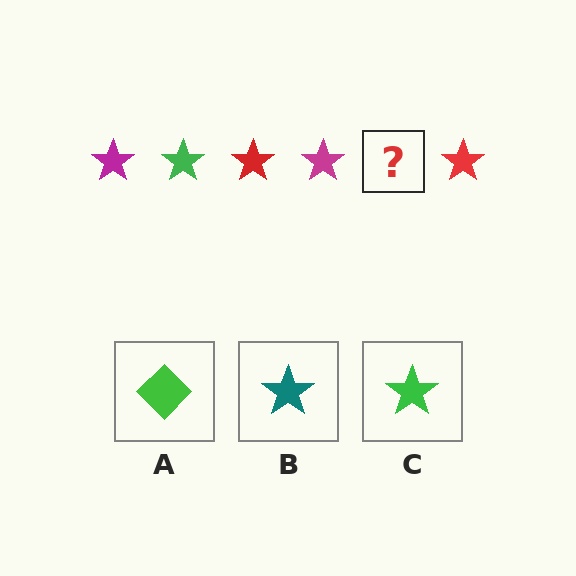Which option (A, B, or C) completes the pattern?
C.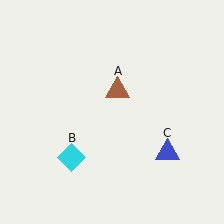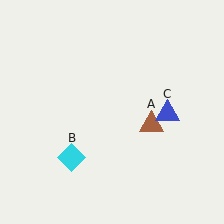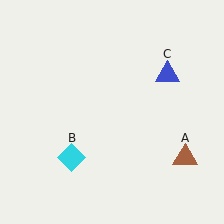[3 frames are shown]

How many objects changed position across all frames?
2 objects changed position: brown triangle (object A), blue triangle (object C).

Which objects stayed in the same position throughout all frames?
Cyan diamond (object B) remained stationary.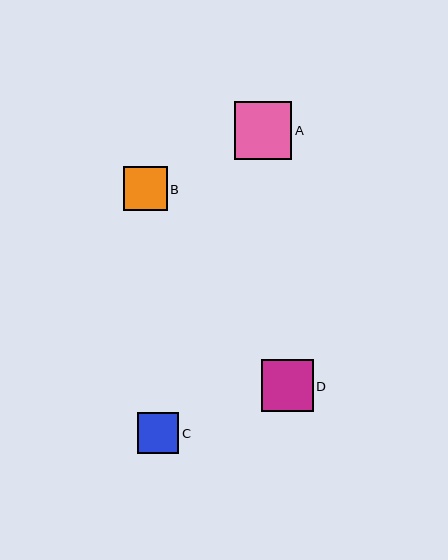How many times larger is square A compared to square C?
Square A is approximately 1.4 times the size of square C.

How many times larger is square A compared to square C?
Square A is approximately 1.4 times the size of square C.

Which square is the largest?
Square A is the largest with a size of approximately 57 pixels.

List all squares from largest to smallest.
From largest to smallest: A, D, B, C.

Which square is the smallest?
Square C is the smallest with a size of approximately 41 pixels.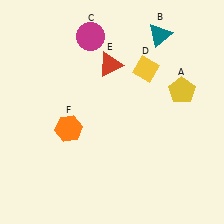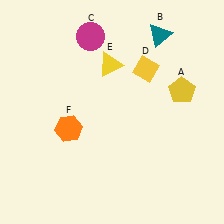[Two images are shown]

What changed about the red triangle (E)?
In Image 1, E is red. In Image 2, it changed to yellow.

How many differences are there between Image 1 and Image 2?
There is 1 difference between the two images.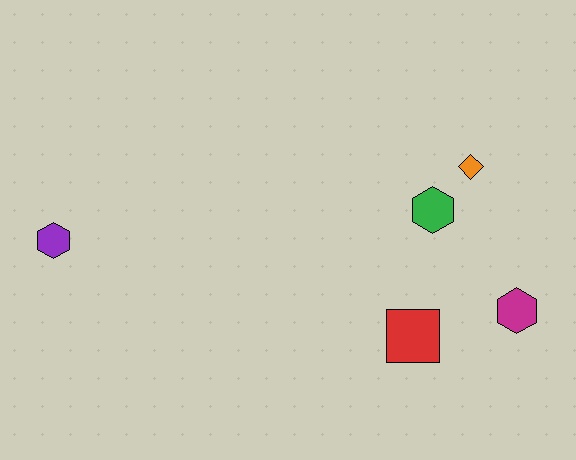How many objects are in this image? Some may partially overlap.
There are 5 objects.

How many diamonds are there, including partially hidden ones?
There is 1 diamond.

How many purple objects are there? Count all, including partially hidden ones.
There is 1 purple object.